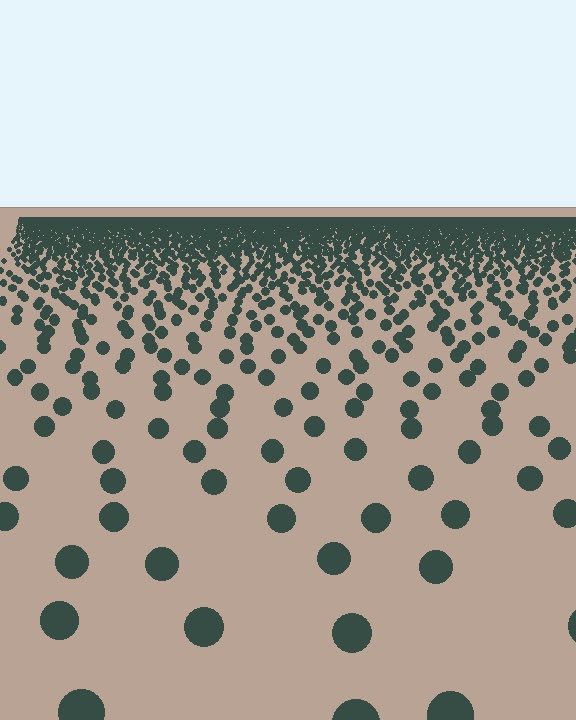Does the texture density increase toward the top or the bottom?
Density increases toward the top.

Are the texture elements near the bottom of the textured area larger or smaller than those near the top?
Larger. Near the bottom, elements are closer to the viewer and appear at a bigger on-screen size.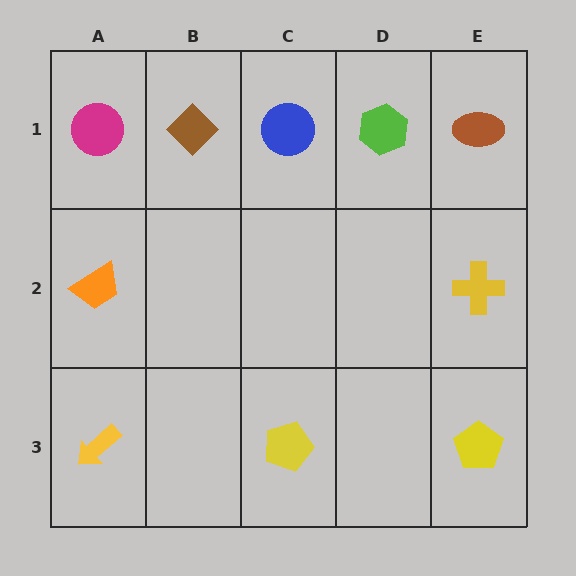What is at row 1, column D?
A lime hexagon.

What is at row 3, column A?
A yellow arrow.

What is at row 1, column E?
A brown ellipse.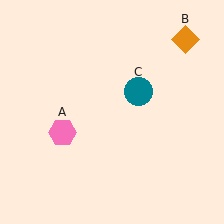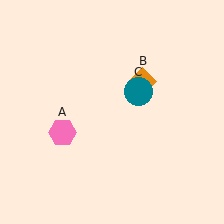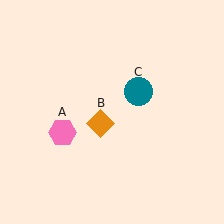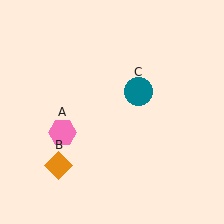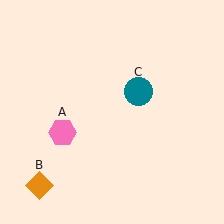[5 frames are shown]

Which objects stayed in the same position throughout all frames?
Pink hexagon (object A) and teal circle (object C) remained stationary.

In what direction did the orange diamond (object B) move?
The orange diamond (object B) moved down and to the left.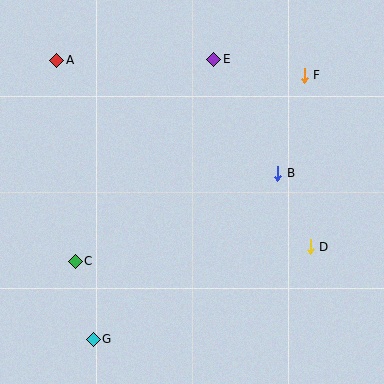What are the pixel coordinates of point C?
Point C is at (75, 261).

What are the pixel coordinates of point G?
Point G is at (93, 339).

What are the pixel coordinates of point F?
Point F is at (304, 75).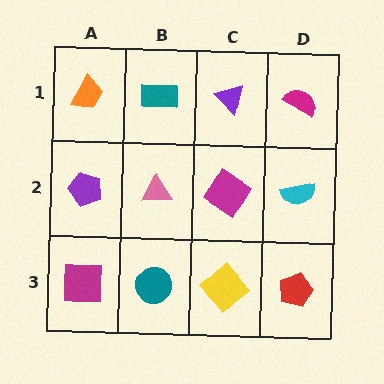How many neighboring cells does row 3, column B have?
3.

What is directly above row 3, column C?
A magenta diamond.